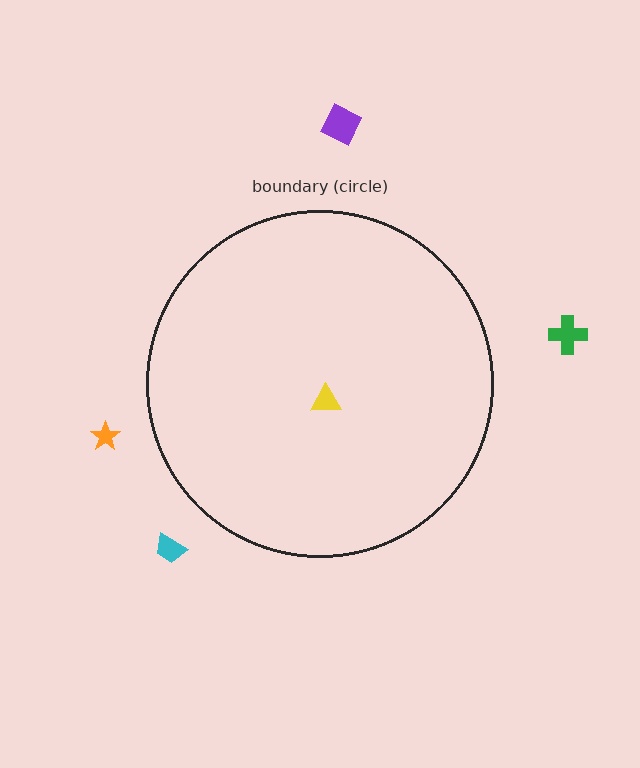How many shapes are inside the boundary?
1 inside, 4 outside.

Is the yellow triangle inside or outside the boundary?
Inside.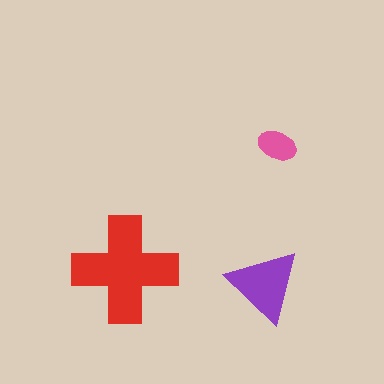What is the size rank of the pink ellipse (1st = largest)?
3rd.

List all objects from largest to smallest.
The red cross, the purple triangle, the pink ellipse.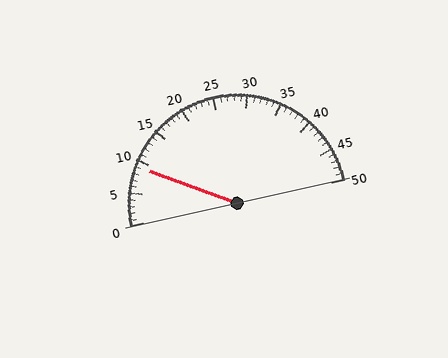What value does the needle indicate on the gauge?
The needle indicates approximately 9.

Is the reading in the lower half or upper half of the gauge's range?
The reading is in the lower half of the range (0 to 50).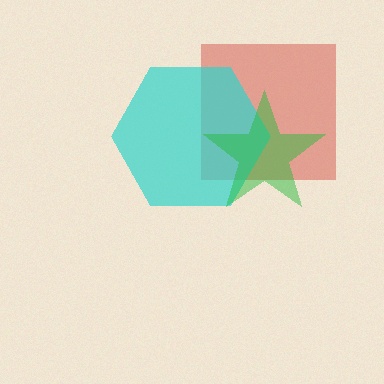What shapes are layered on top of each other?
The layered shapes are: a red square, a cyan hexagon, a green star.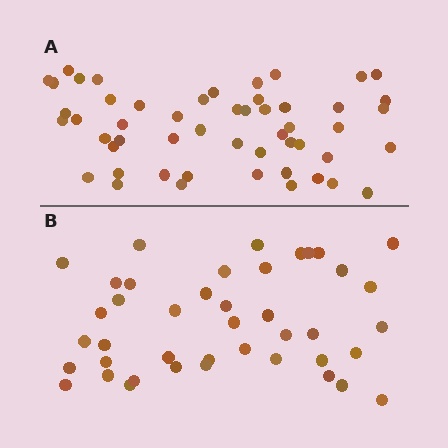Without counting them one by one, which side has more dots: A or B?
Region A (the top region) has more dots.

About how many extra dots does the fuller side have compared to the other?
Region A has roughly 10 or so more dots than region B.